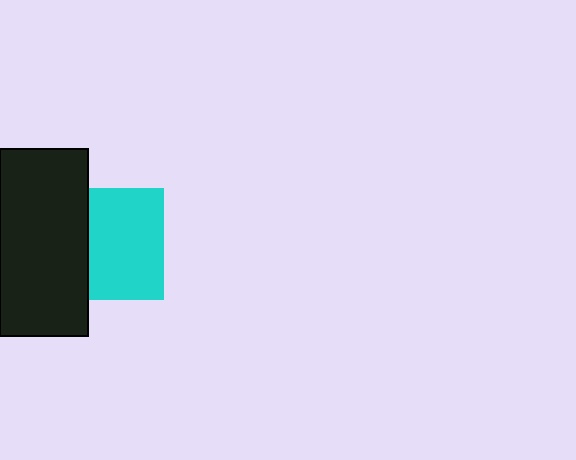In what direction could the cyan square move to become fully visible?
The cyan square could move right. That would shift it out from behind the black rectangle entirely.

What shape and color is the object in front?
The object in front is a black rectangle.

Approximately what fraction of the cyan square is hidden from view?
Roughly 34% of the cyan square is hidden behind the black rectangle.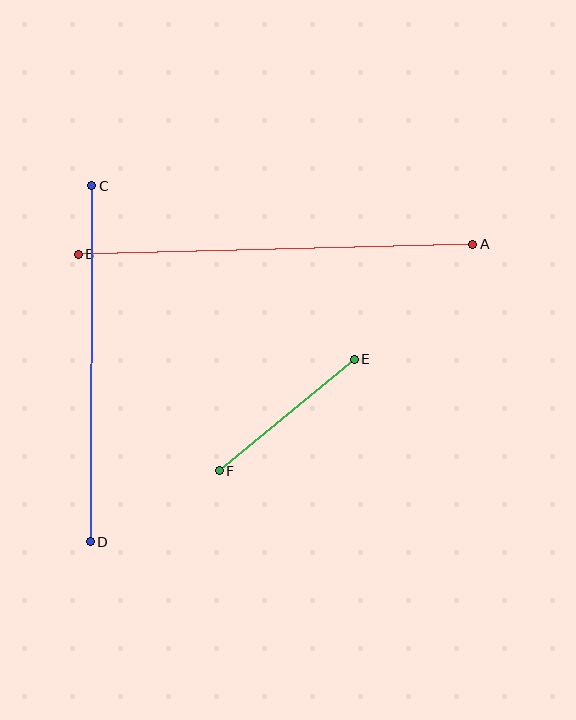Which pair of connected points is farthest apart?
Points A and B are farthest apart.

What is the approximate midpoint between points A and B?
The midpoint is at approximately (276, 249) pixels.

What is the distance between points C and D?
The distance is approximately 356 pixels.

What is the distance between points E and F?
The distance is approximately 175 pixels.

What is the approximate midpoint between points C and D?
The midpoint is at approximately (91, 364) pixels.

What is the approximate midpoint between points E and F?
The midpoint is at approximately (287, 415) pixels.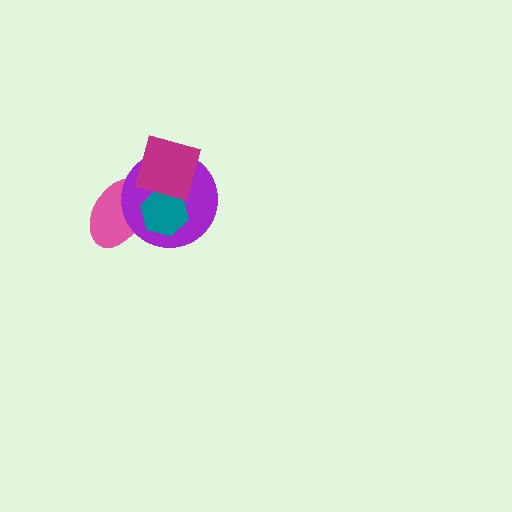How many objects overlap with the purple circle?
3 objects overlap with the purple circle.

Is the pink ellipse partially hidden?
Yes, it is partially covered by another shape.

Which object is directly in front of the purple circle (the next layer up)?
The teal hexagon is directly in front of the purple circle.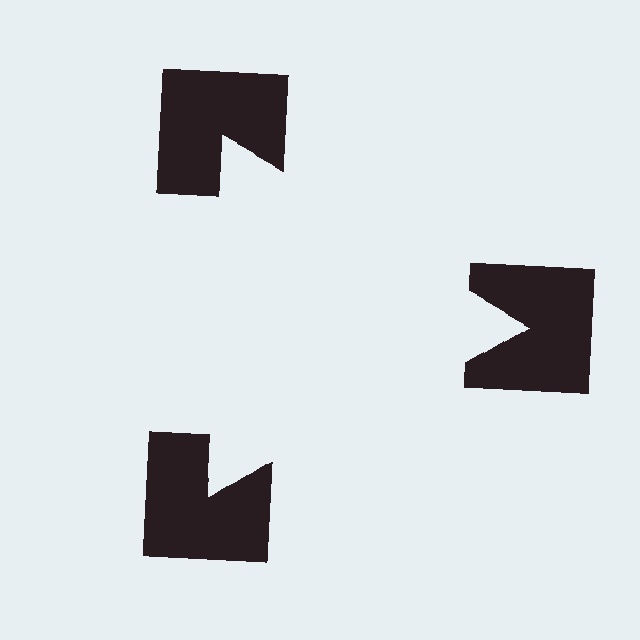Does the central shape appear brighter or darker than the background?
It typically appears slightly brighter than the background, even though no actual brightness change is drawn.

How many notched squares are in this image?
There are 3 — one at each vertex of the illusory triangle.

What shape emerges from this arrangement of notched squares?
An illusory triangle — its edges are inferred from the aligned wedge cuts in the notched squares, not physically drawn.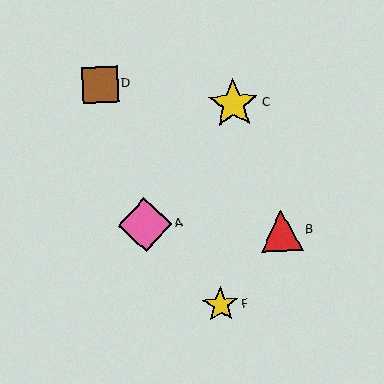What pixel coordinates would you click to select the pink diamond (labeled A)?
Click at (145, 225) to select the pink diamond A.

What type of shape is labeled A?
Shape A is a pink diamond.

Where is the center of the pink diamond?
The center of the pink diamond is at (145, 225).